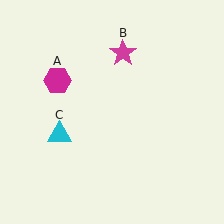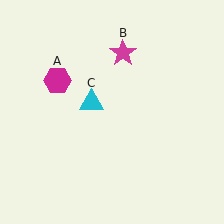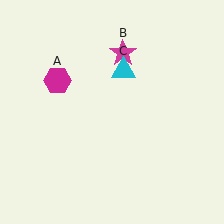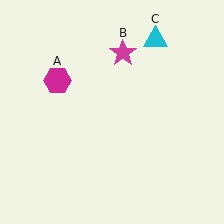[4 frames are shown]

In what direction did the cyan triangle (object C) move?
The cyan triangle (object C) moved up and to the right.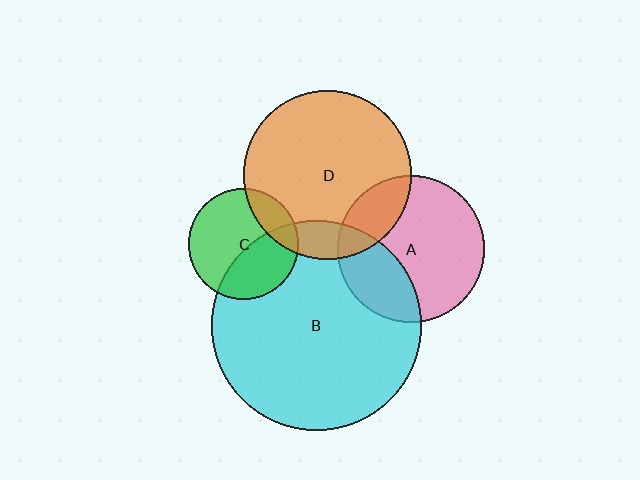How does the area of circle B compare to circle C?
Approximately 3.6 times.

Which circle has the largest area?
Circle B (cyan).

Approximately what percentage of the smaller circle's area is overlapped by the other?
Approximately 15%.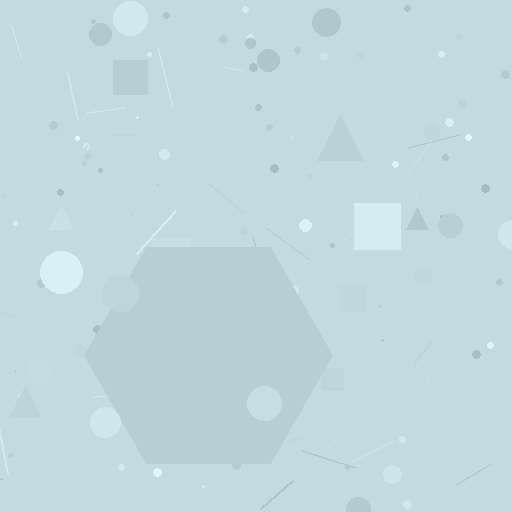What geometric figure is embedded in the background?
A hexagon is embedded in the background.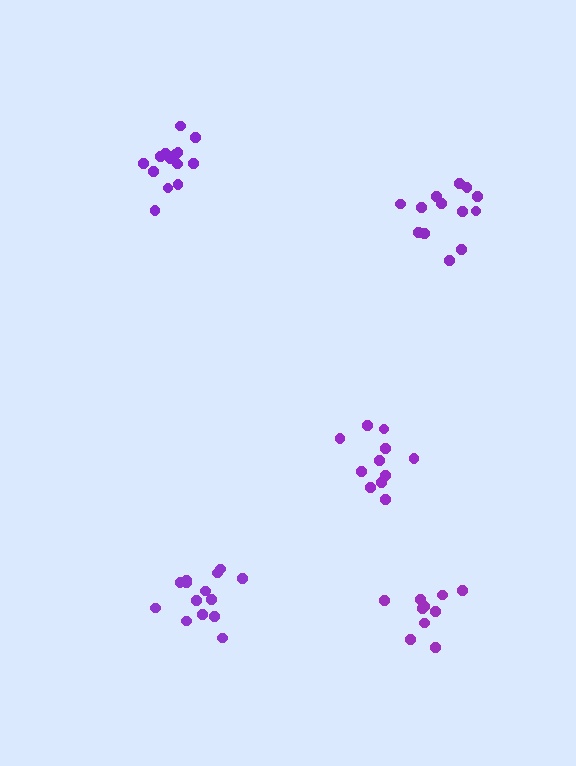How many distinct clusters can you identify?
There are 5 distinct clusters.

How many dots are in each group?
Group 1: 14 dots, Group 2: 14 dots, Group 3: 10 dots, Group 4: 13 dots, Group 5: 11 dots (62 total).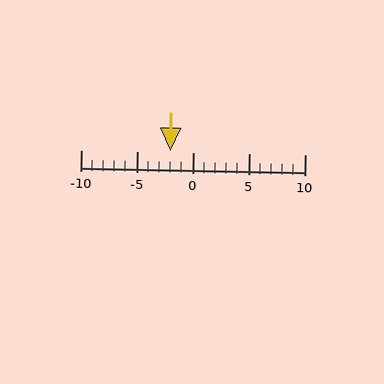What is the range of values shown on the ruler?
The ruler shows values from -10 to 10.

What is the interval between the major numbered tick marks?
The major tick marks are spaced 5 units apart.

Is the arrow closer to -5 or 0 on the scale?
The arrow is closer to 0.